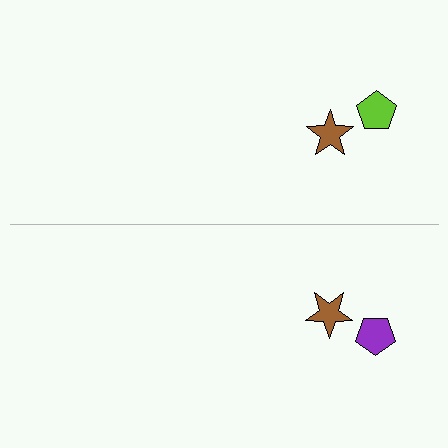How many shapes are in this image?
There are 4 shapes in this image.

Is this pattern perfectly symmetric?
No, the pattern is not perfectly symmetric. The purple pentagon on the bottom side breaks the symmetry — its mirror counterpart is lime.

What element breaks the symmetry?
The purple pentagon on the bottom side breaks the symmetry — its mirror counterpart is lime.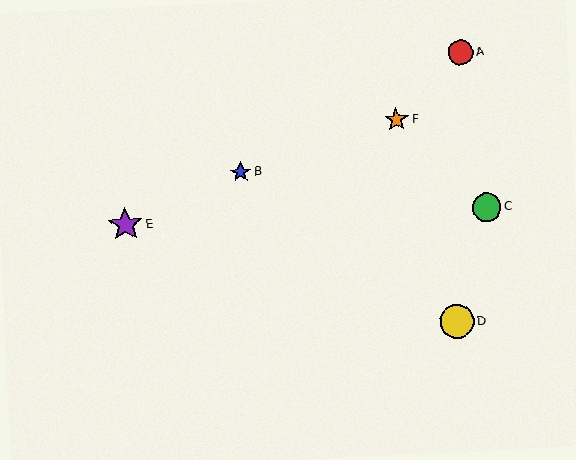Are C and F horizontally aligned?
No, C is at y≈207 and F is at y≈119.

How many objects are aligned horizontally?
2 objects (C, E) are aligned horizontally.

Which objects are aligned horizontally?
Objects C, E are aligned horizontally.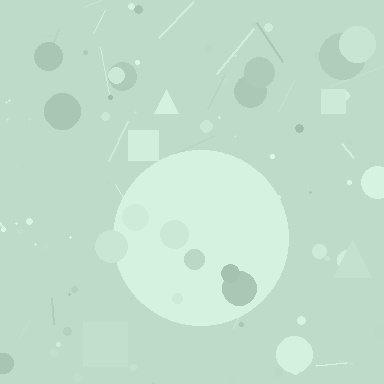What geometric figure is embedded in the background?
A circle is embedded in the background.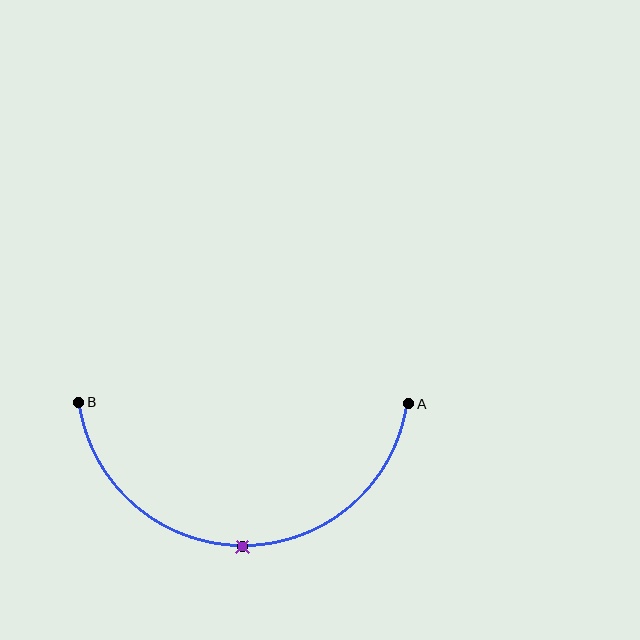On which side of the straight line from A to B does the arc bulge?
The arc bulges below the straight line connecting A and B.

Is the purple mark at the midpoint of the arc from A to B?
Yes. The purple mark lies on the arc at equal arc-length from both A and B — it is the arc midpoint.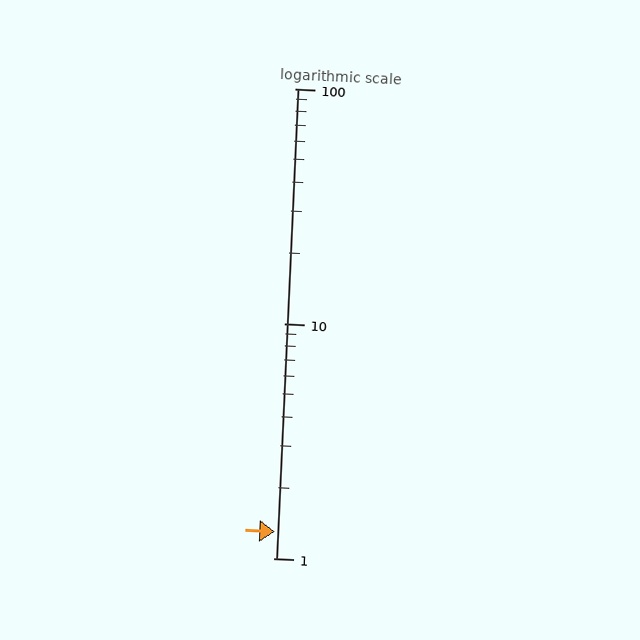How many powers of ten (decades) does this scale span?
The scale spans 2 decades, from 1 to 100.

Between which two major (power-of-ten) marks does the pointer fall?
The pointer is between 1 and 10.